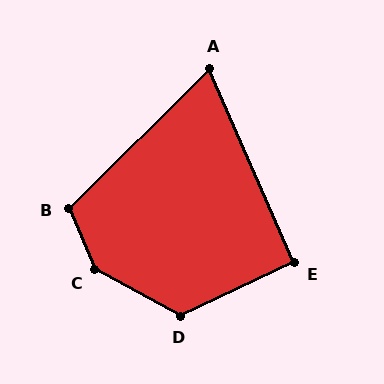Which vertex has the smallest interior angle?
A, at approximately 69 degrees.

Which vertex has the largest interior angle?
C, at approximately 141 degrees.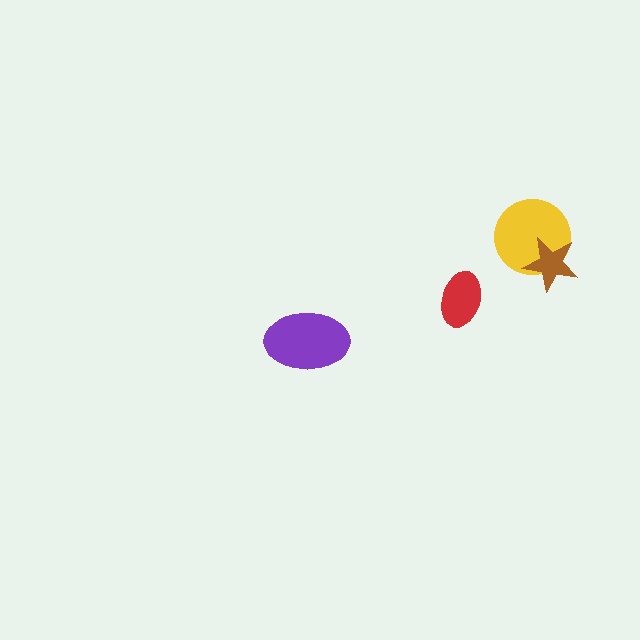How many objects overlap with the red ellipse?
0 objects overlap with the red ellipse.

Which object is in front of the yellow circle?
The brown star is in front of the yellow circle.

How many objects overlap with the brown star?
1 object overlaps with the brown star.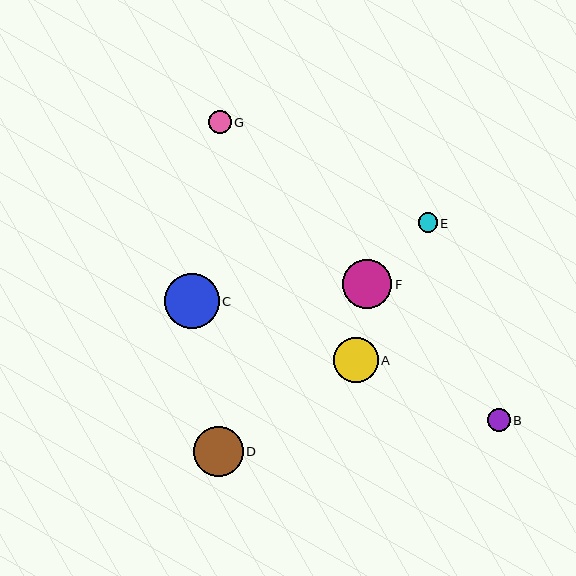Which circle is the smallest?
Circle E is the smallest with a size of approximately 19 pixels.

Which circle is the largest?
Circle C is the largest with a size of approximately 55 pixels.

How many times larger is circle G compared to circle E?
Circle G is approximately 1.2 times the size of circle E.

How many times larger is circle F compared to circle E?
Circle F is approximately 2.6 times the size of circle E.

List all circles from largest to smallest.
From largest to smallest: C, F, D, A, G, B, E.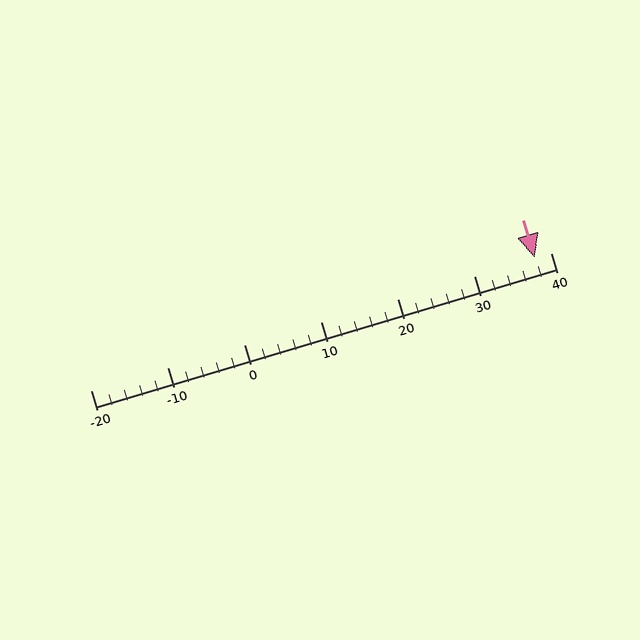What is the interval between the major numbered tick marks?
The major tick marks are spaced 10 units apart.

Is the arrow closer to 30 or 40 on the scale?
The arrow is closer to 40.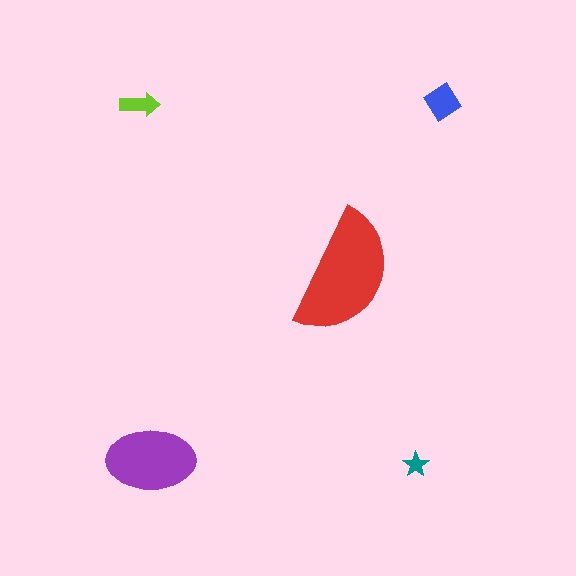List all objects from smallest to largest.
The teal star, the lime arrow, the blue diamond, the purple ellipse, the red semicircle.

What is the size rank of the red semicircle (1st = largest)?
1st.